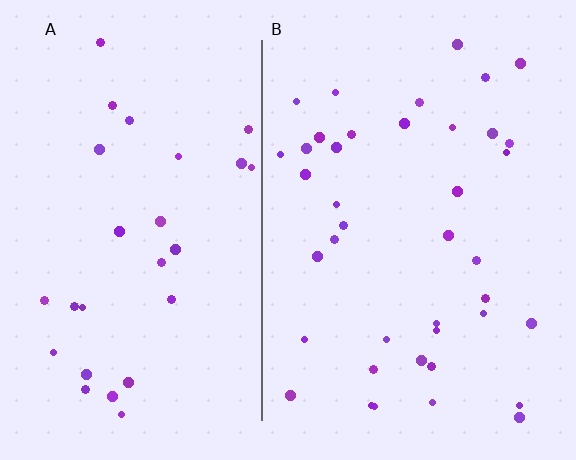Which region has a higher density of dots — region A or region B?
B (the right).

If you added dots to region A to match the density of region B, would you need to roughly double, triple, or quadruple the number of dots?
Approximately double.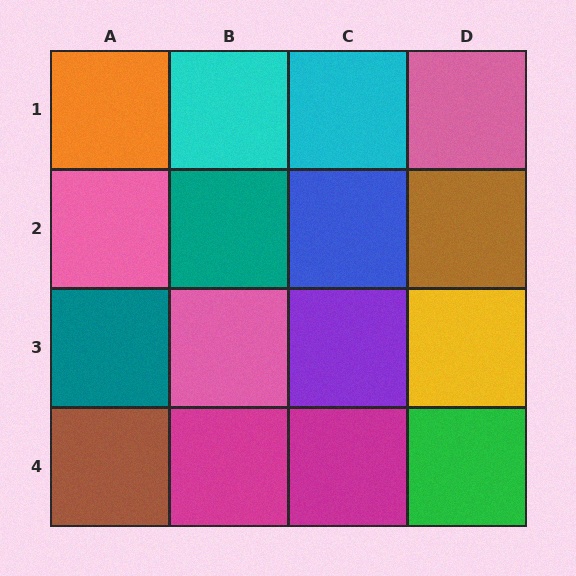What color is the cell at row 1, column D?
Pink.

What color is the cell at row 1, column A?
Orange.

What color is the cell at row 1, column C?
Cyan.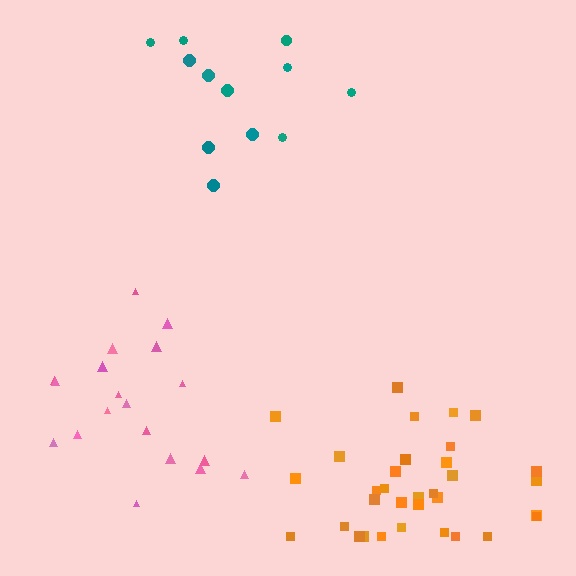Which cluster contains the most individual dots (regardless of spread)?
Orange (33).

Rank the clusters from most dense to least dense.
orange, pink, teal.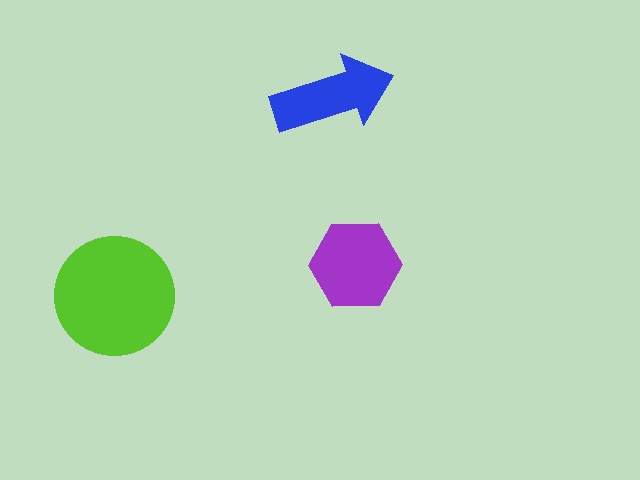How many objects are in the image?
There are 3 objects in the image.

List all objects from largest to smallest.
The lime circle, the purple hexagon, the blue arrow.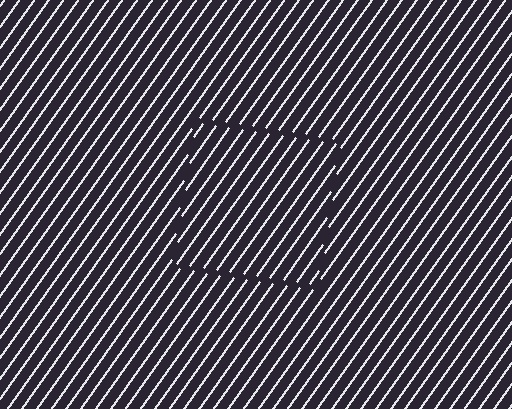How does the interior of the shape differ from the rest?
The interior of the shape contains the same grating, shifted by half a period — the contour is defined by the phase discontinuity where line-ends from the inner and outer gratings abut.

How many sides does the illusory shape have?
4 sides — the line-ends trace a square.